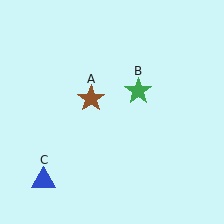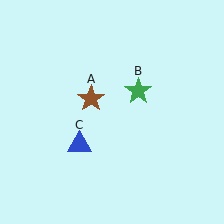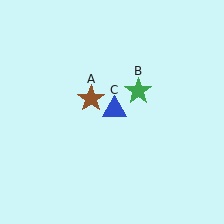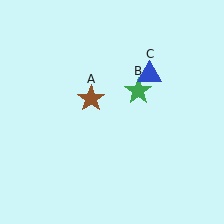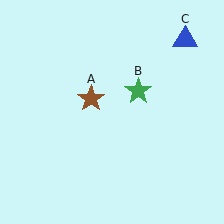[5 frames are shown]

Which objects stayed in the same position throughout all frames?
Brown star (object A) and green star (object B) remained stationary.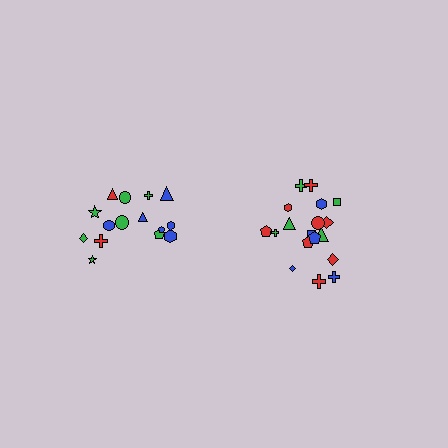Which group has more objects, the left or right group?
The right group.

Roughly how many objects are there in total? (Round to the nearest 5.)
Roughly 35 objects in total.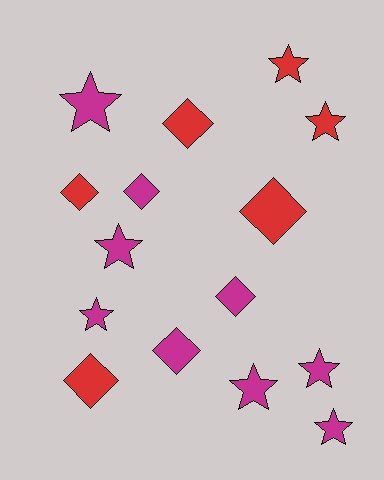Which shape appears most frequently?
Star, with 8 objects.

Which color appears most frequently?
Magenta, with 9 objects.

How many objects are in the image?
There are 15 objects.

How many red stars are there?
There are 2 red stars.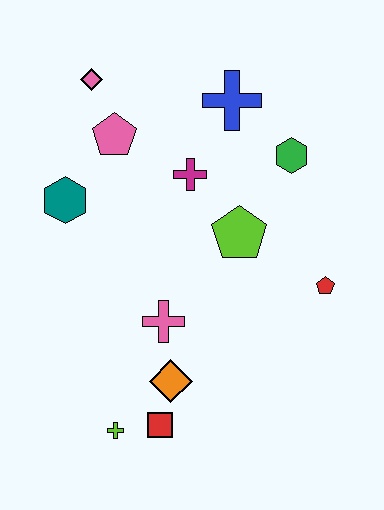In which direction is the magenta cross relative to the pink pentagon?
The magenta cross is to the right of the pink pentagon.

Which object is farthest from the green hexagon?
The lime cross is farthest from the green hexagon.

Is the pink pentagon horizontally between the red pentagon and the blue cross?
No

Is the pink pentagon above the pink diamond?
No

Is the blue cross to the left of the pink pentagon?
No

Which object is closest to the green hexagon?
The blue cross is closest to the green hexagon.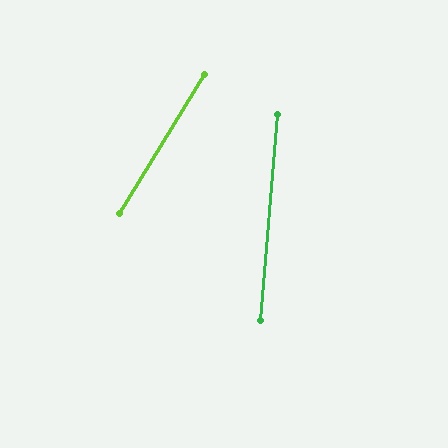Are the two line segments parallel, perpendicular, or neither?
Neither parallel nor perpendicular — they differ by about 27°.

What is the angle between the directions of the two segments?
Approximately 27 degrees.